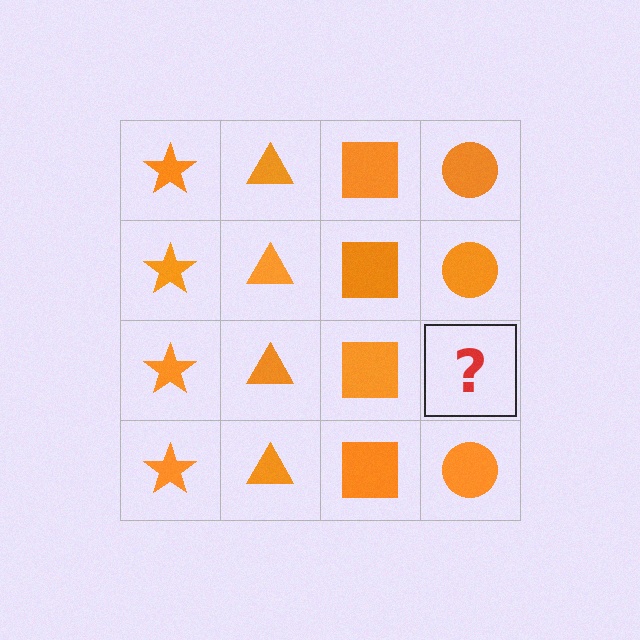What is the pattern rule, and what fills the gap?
The rule is that each column has a consistent shape. The gap should be filled with an orange circle.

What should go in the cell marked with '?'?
The missing cell should contain an orange circle.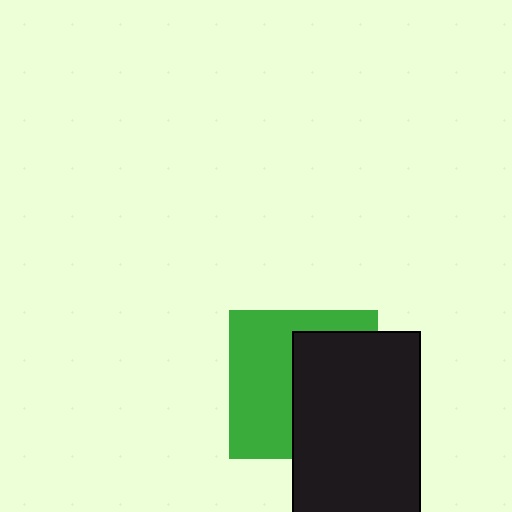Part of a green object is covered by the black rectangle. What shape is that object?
It is a square.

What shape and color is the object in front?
The object in front is a black rectangle.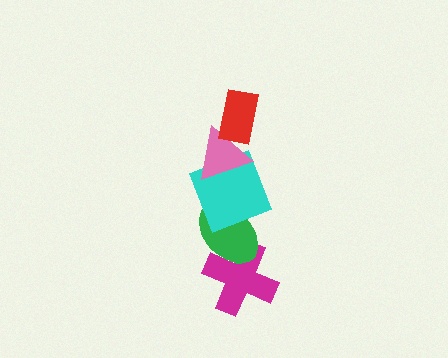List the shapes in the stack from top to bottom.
From top to bottom: the red rectangle, the pink triangle, the cyan square, the green ellipse, the magenta cross.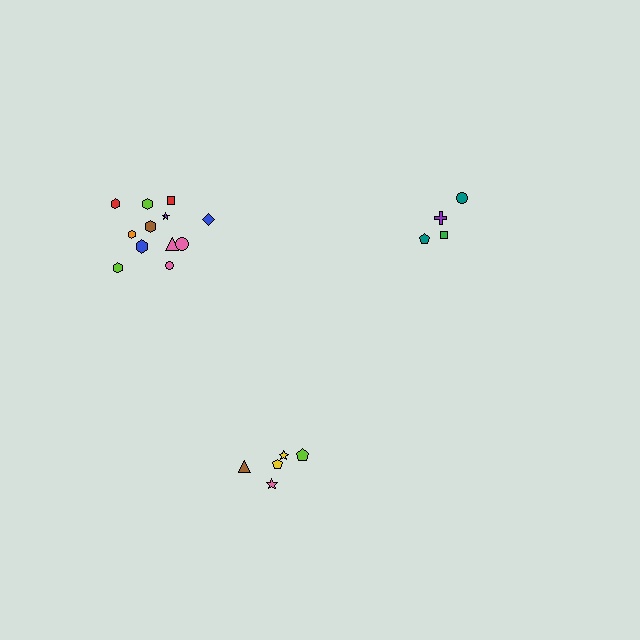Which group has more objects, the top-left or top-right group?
The top-left group.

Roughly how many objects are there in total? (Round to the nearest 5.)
Roughly 20 objects in total.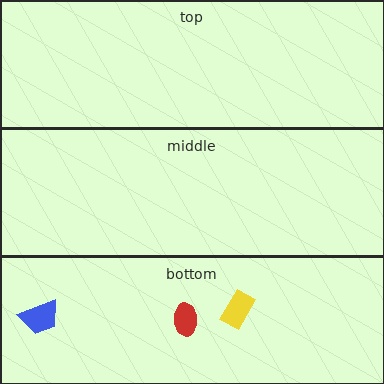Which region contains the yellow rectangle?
The bottom region.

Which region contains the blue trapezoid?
The bottom region.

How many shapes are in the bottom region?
3.